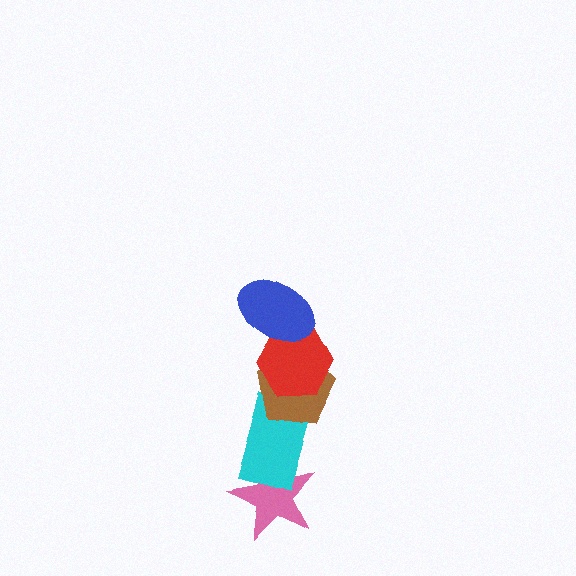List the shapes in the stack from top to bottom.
From top to bottom: the blue ellipse, the red hexagon, the brown pentagon, the cyan rectangle, the pink star.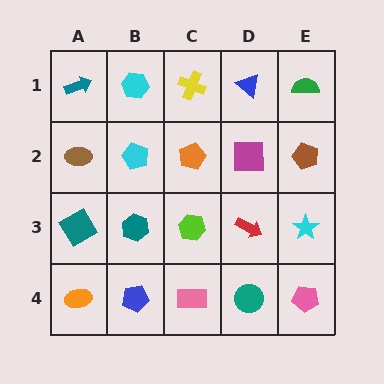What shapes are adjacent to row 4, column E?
A cyan star (row 3, column E), a teal circle (row 4, column D).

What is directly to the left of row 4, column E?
A teal circle.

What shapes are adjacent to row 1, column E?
A brown pentagon (row 2, column E), a blue triangle (row 1, column D).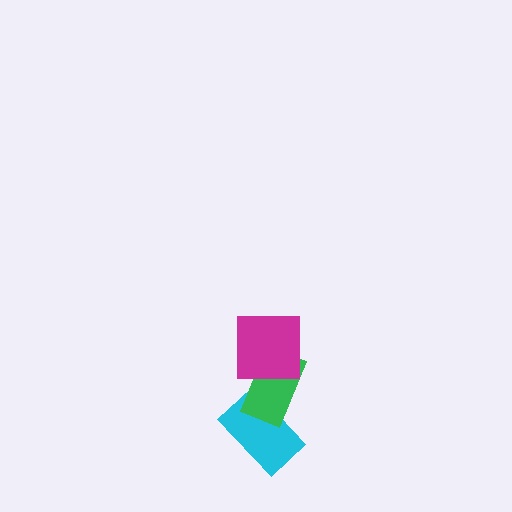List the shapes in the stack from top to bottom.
From top to bottom: the magenta square, the green rectangle, the cyan rectangle.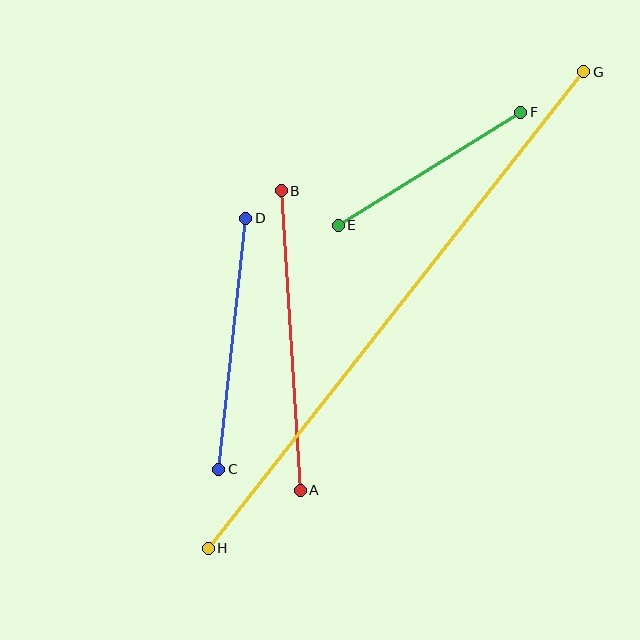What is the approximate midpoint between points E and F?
The midpoint is at approximately (429, 169) pixels.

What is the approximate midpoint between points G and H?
The midpoint is at approximately (396, 310) pixels.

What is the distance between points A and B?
The distance is approximately 300 pixels.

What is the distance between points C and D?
The distance is approximately 252 pixels.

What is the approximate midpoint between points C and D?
The midpoint is at approximately (232, 344) pixels.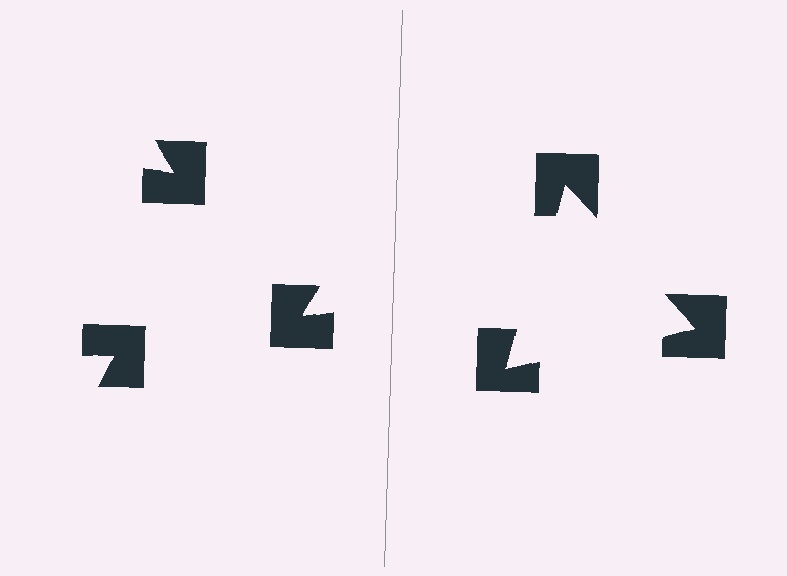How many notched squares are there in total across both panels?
6 — 3 on each side.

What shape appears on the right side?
An illusory triangle.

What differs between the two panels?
The notched squares are positioned identically on both sides; only the wedge orientations differ. On the right they align to a triangle; on the left they are misaligned.